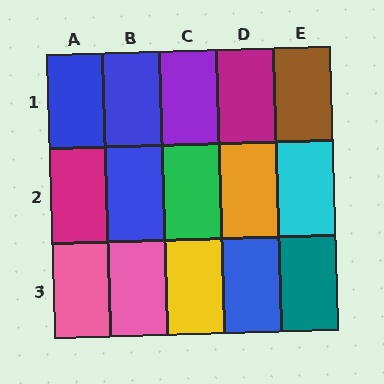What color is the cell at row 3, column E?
Teal.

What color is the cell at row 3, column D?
Blue.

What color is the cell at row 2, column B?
Blue.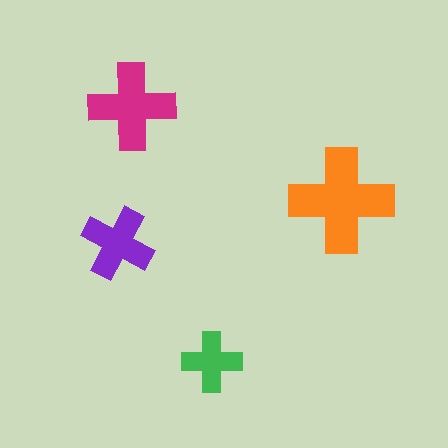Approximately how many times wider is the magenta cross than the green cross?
About 1.5 times wider.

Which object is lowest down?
The green cross is bottommost.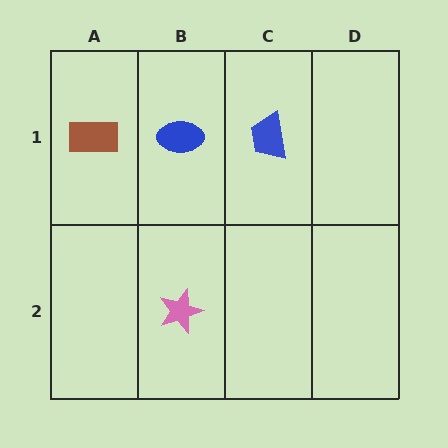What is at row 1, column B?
A blue ellipse.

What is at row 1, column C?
A blue trapezoid.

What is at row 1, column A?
A brown rectangle.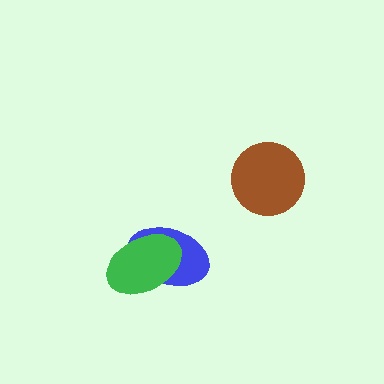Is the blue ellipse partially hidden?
Yes, it is partially covered by another shape.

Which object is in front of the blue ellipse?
The green ellipse is in front of the blue ellipse.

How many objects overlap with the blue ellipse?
1 object overlaps with the blue ellipse.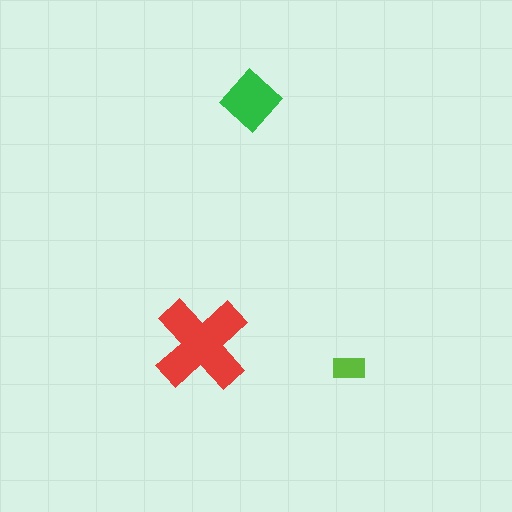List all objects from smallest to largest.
The lime rectangle, the green diamond, the red cross.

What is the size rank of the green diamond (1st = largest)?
2nd.